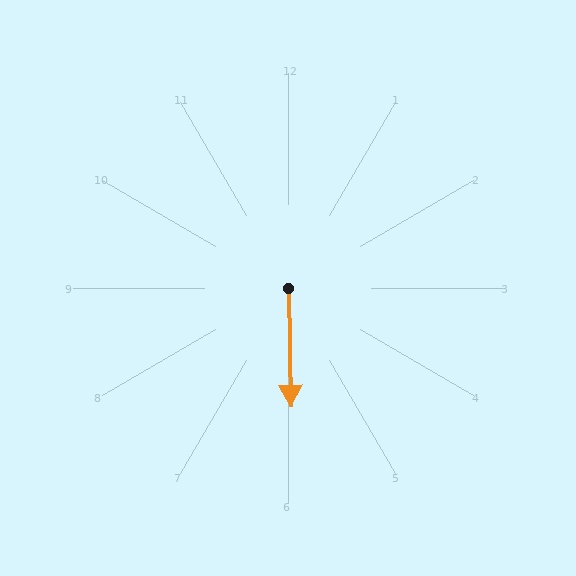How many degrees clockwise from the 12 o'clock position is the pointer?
Approximately 179 degrees.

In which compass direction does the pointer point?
South.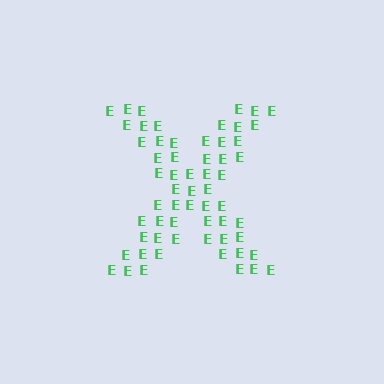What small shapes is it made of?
It is made of small letter E's.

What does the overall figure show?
The overall figure shows the letter X.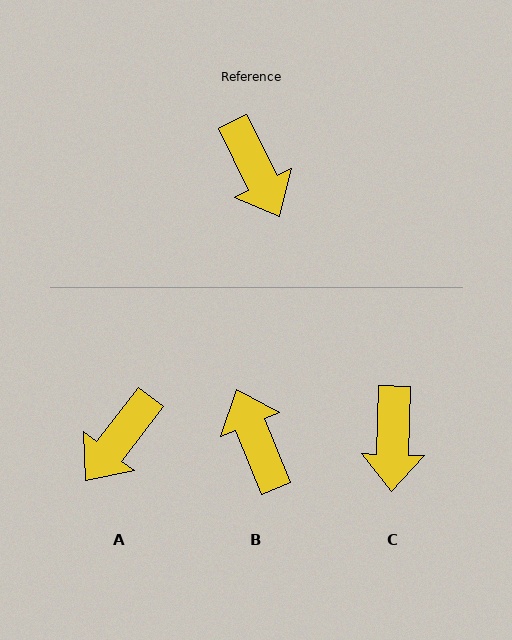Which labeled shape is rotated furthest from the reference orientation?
B, about 176 degrees away.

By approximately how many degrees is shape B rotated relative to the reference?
Approximately 176 degrees counter-clockwise.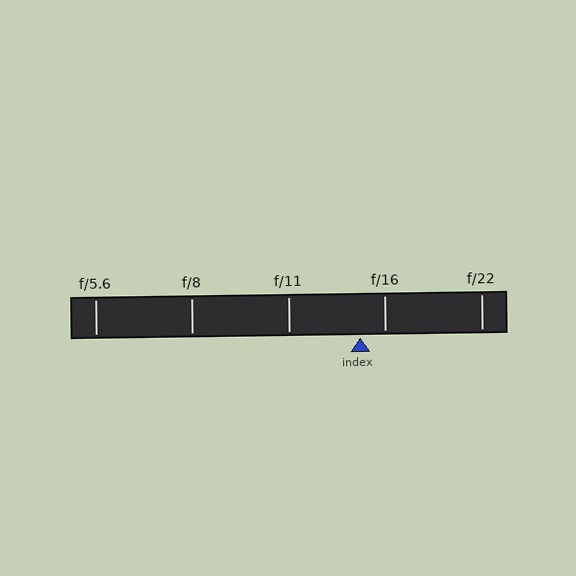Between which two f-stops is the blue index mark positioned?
The index mark is between f/11 and f/16.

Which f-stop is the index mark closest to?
The index mark is closest to f/16.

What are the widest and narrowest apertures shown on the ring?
The widest aperture shown is f/5.6 and the narrowest is f/22.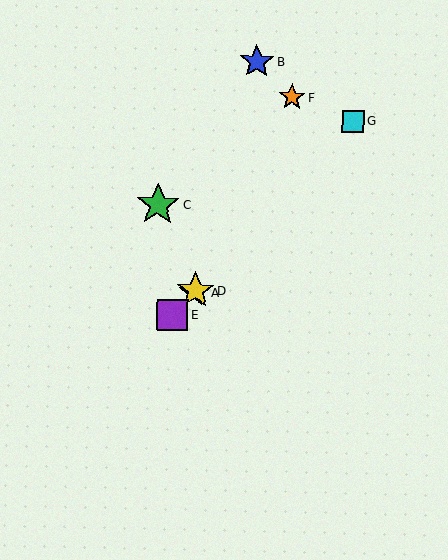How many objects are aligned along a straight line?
4 objects (A, D, E, G) are aligned along a straight line.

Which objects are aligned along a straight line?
Objects A, D, E, G are aligned along a straight line.